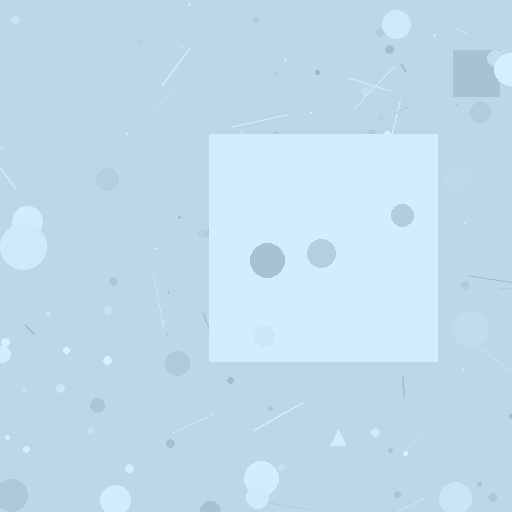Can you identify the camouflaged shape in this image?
The camouflaged shape is a square.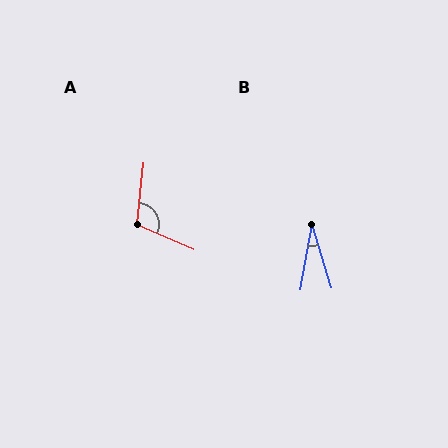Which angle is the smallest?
B, at approximately 27 degrees.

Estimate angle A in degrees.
Approximately 107 degrees.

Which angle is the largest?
A, at approximately 107 degrees.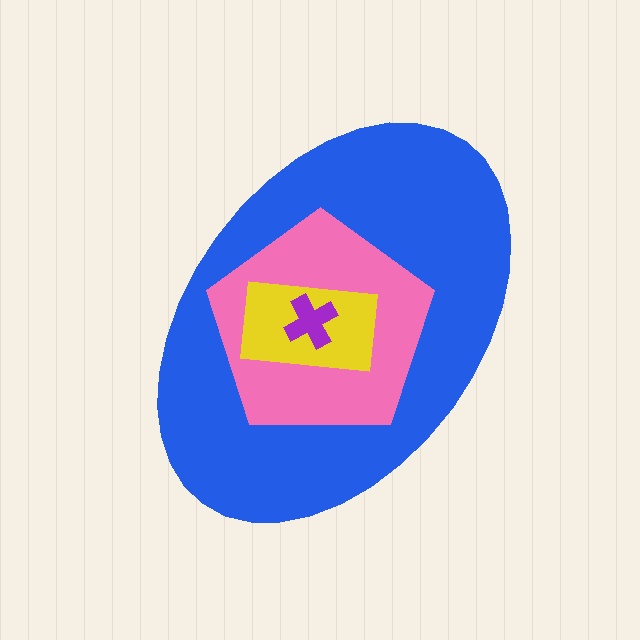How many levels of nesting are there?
4.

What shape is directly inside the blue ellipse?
The pink pentagon.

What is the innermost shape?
The purple cross.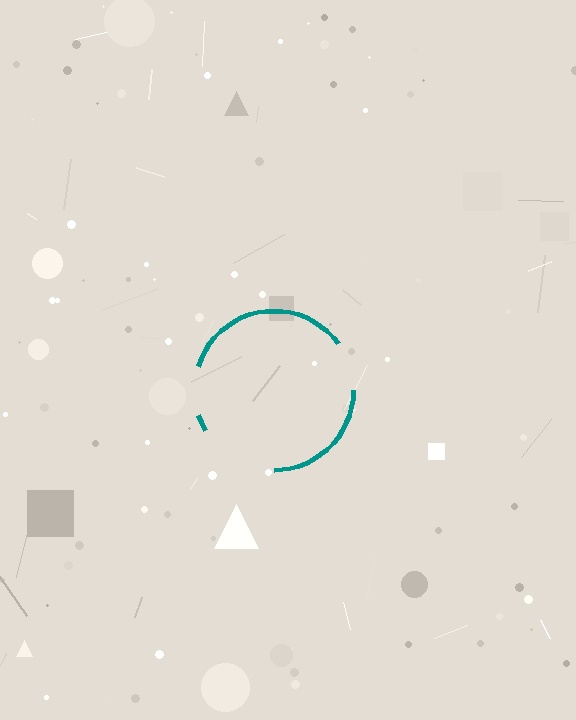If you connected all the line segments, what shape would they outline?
They would outline a circle.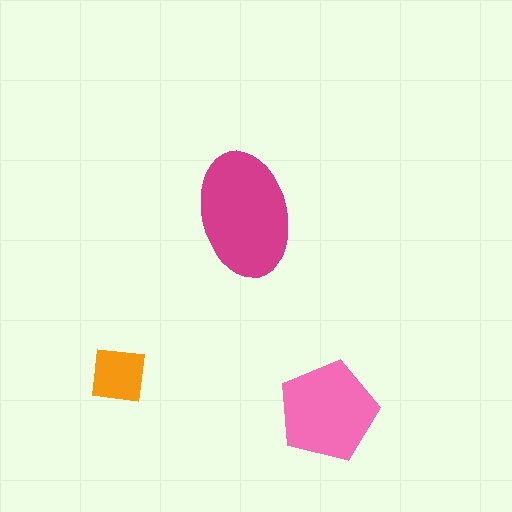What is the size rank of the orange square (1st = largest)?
3rd.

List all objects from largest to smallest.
The magenta ellipse, the pink pentagon, the orange square.